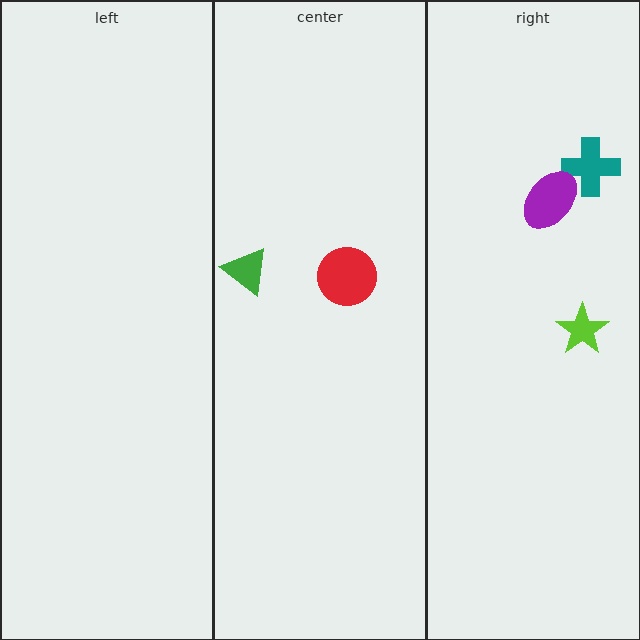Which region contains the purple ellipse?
The right region.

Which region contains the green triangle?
The center region.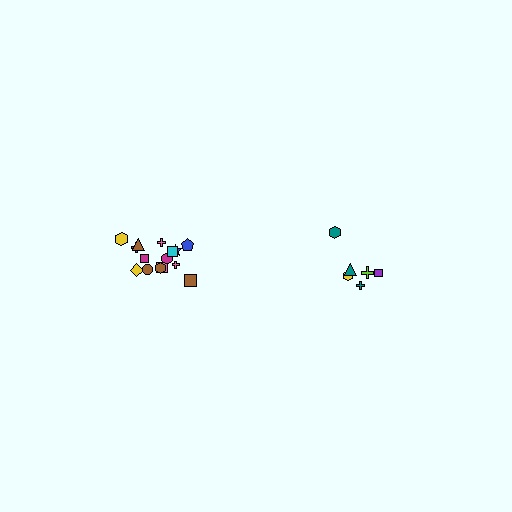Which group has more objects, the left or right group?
The left group.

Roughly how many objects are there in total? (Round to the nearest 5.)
Roughly 20 objects in total.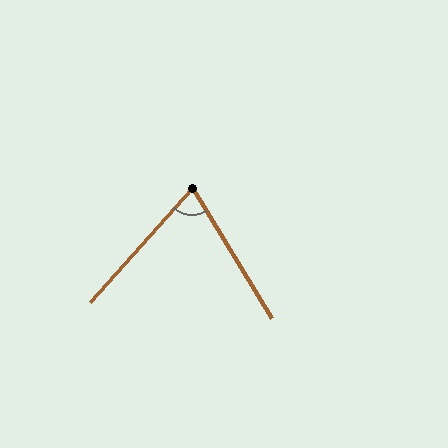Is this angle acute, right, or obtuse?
It is acute.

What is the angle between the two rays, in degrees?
Approximately 73 degrees.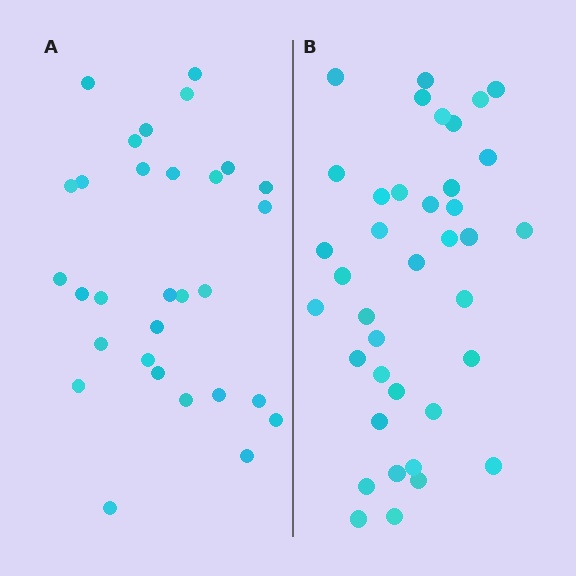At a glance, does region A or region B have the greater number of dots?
Region B (the right region) has more dots.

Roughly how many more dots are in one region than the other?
Region B has roughly 8 or so more dots than region A.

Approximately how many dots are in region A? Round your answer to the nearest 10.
About 30 dots.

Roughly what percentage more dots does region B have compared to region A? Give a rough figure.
About 25% more.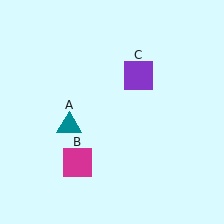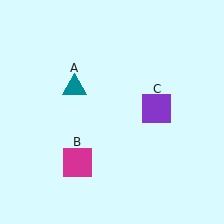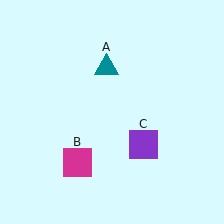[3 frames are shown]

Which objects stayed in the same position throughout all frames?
Magenta square (object B) remained stationary.